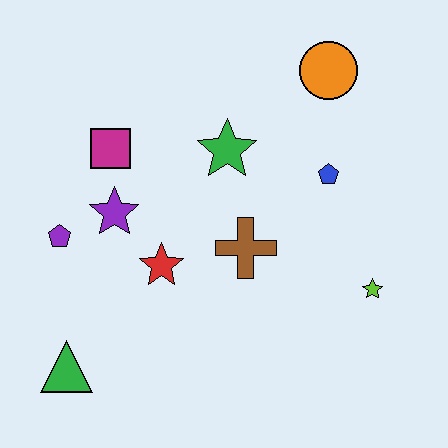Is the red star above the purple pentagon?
No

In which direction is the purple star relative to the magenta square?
The purple star is below the magenta square.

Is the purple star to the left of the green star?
Yes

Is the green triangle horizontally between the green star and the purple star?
No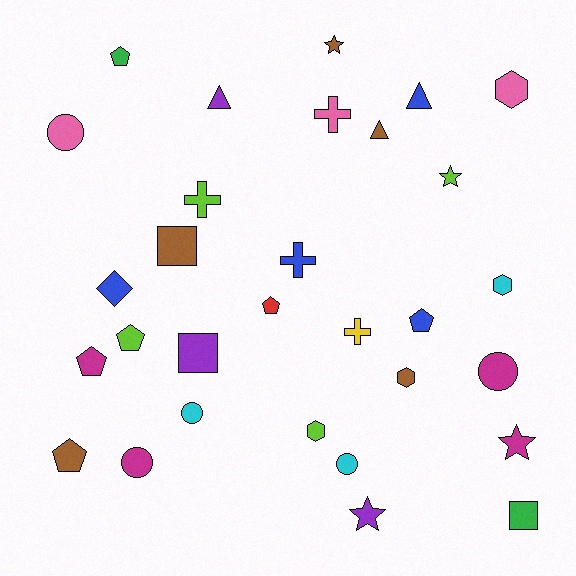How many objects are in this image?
There are 30 objects.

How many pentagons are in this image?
There are 6 pentagons.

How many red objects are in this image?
There is 1 red object.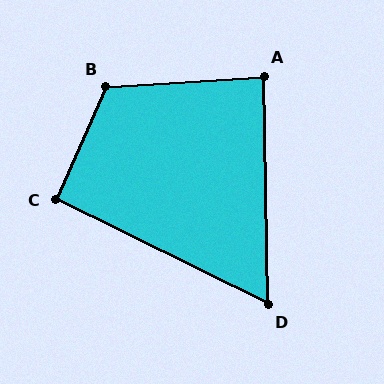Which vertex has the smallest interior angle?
D, at approximately 63 degrees.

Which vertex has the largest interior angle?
B, at approximately 117 degrees.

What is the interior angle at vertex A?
Approximately 87 degrees (approximately right).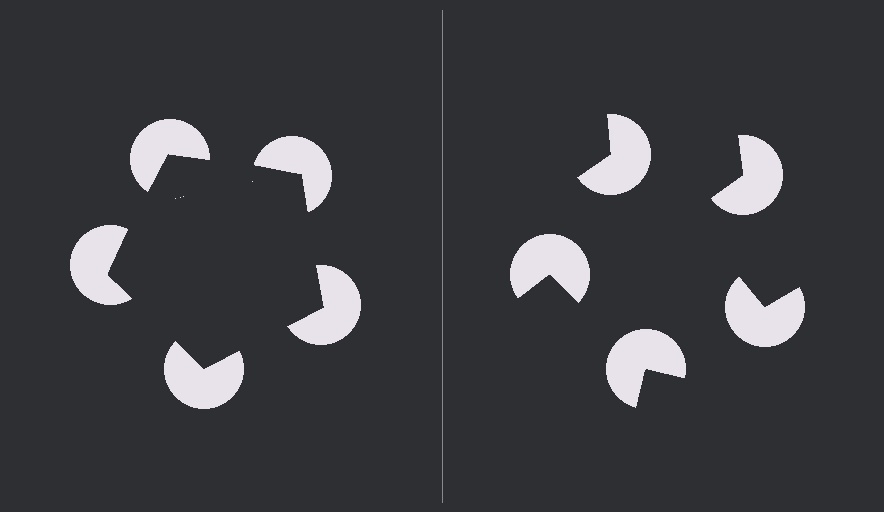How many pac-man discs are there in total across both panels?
10 — 5 on each side.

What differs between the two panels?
The pac-man discs are positioned identically on both sides; only the wedge orientations differ. On the left they align to a pentagon; on the right they are misaligned.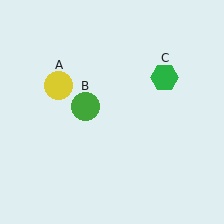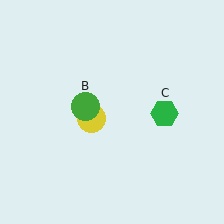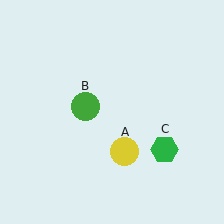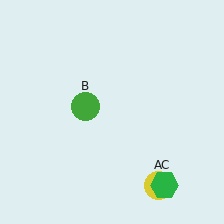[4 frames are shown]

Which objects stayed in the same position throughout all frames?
Green circle (object B) remained stationary.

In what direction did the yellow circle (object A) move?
The yellow circle (object A) moved down and to the right.